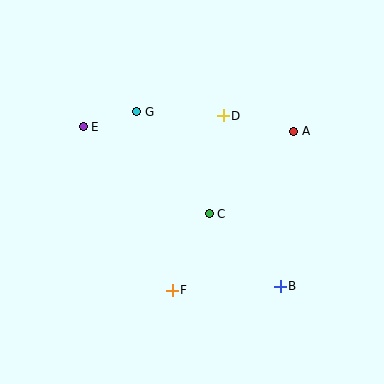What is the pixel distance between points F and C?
The distance between F and C is 85 pixels.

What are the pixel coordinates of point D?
Point D is at (223, 116).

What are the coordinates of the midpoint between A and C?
The midpoint between A and C is at (252, 173).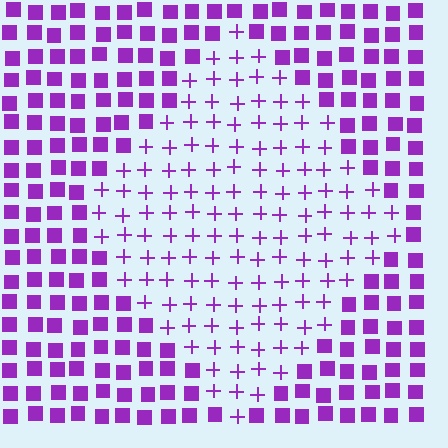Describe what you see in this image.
The image is filled with small purple elements arranged in a uniform grid. A diamond-shaped region contains plus signs, while the surrounding area contains squares. The boundary is defined purely by the change in element shape.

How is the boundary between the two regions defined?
The boundary is defined by a change in element shape: plus signs inside vs. squares outside. All elements share the same color and spacing.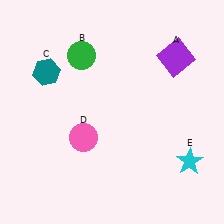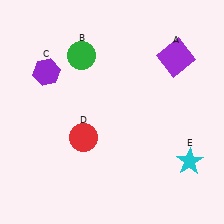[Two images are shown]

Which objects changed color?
C changed from teal to purple. D changed from pink to red.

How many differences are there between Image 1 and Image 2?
There are 2 differences between the two images.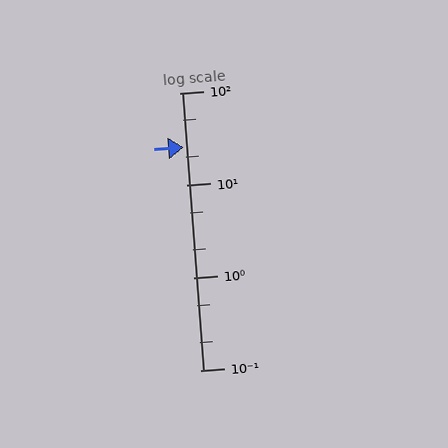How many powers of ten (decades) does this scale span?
The scale spans 3 decades, from 0.1 to 100.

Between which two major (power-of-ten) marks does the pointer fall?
The pointer is between 10 and 100.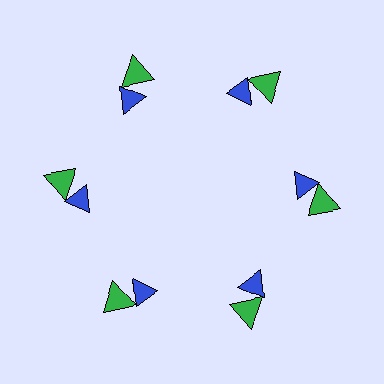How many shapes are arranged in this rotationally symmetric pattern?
There are 12 shapes, arranged in 6 groups of 2.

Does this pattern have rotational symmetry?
Yes, this pattern has 6-fold rotational symmetry. It looks the same after rotating 60 degrees around the center.